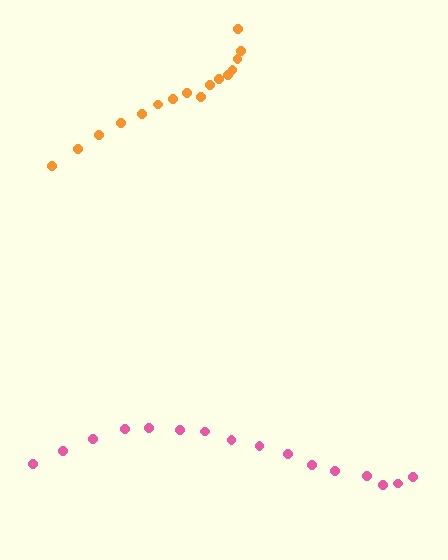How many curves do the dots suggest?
There are 2 distinct paths.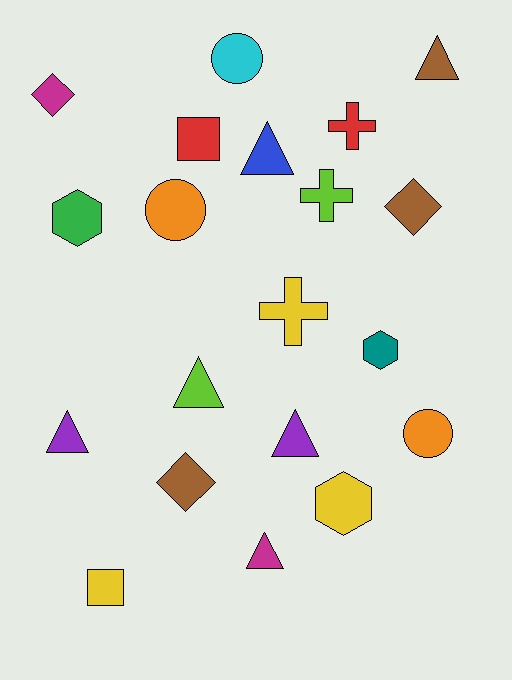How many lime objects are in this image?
There are 2 lime objects.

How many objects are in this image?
There are 20 objects.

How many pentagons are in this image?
There are no pentagons.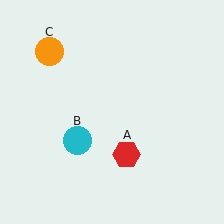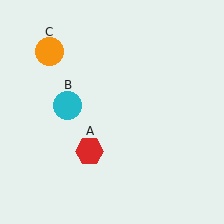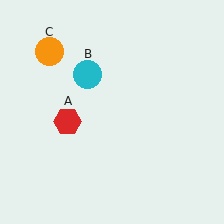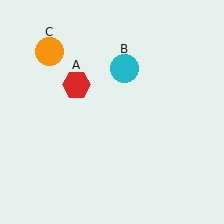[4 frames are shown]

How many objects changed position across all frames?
2 objects changed position: red hexagon (object A), cyan circle (object B).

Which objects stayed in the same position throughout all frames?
Orange circle (object C) remained stationary.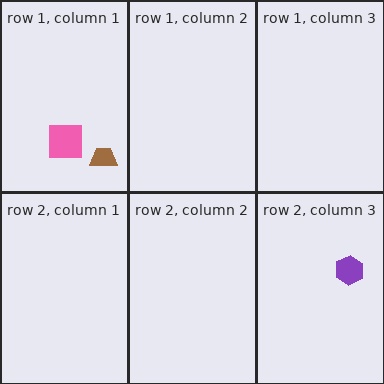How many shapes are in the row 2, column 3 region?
1.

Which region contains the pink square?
The row 1, column 1 region.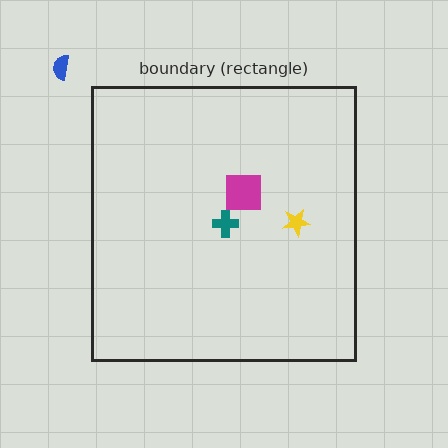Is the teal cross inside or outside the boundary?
Inside.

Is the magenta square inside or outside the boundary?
Inside.